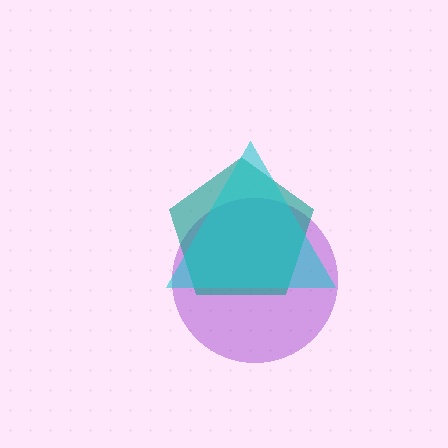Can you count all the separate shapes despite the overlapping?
Yes, there are 3 separate shapes.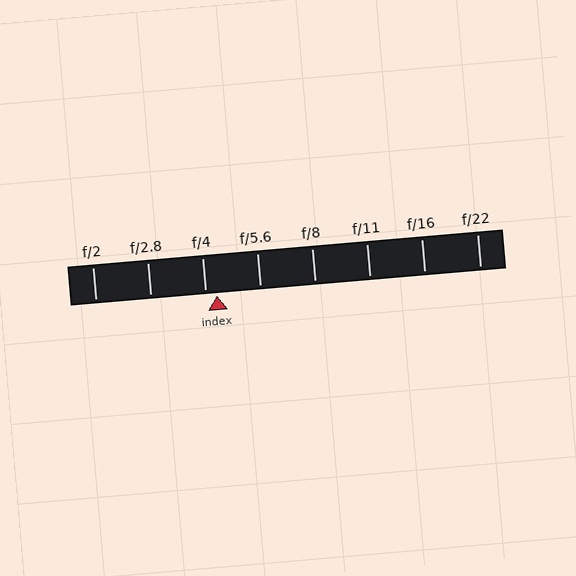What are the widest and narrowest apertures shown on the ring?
The widest aperture shown is f/2 and the narrowest is f/22.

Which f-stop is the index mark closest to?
The index mark is closest to f/4.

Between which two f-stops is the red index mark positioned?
The index mark is between f/4 and f/5.6.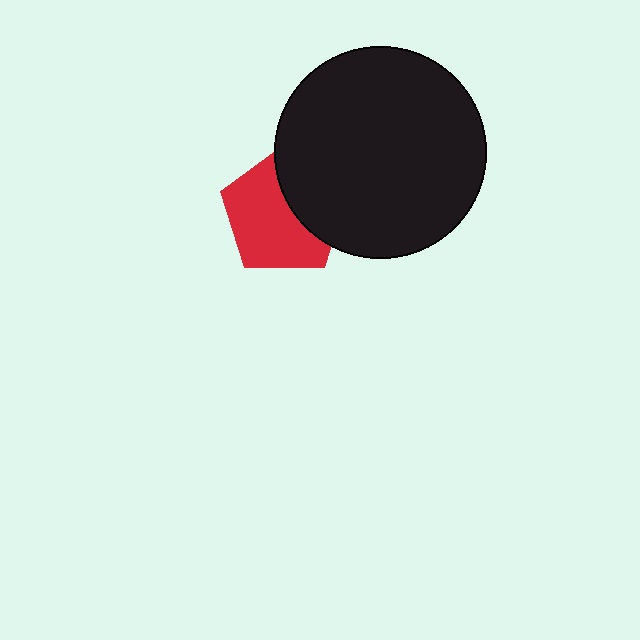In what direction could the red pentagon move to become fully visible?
The red pentagon could move left. That would shift it out from behind the black circle entirely.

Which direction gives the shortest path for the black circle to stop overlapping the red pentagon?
Moving right gives the shortest separation.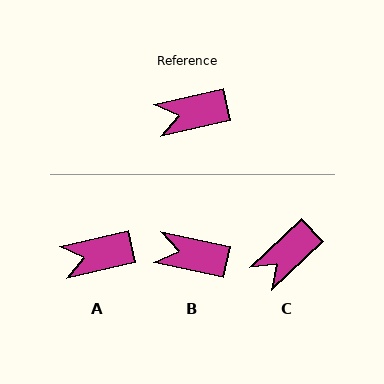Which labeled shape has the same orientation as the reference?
A.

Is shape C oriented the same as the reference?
No, it is off by about 31 degrees.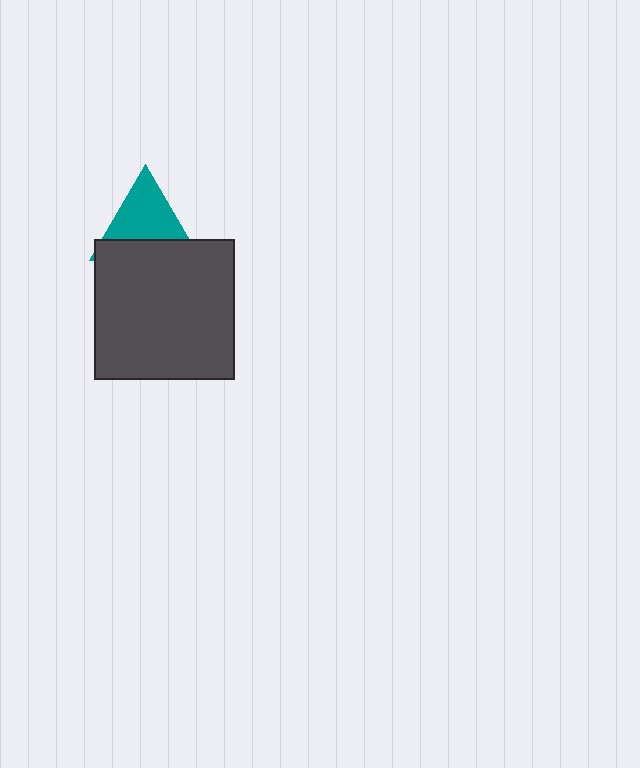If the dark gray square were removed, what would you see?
You would see the complete teal triangle.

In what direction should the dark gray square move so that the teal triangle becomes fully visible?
The dark gray square should move down. That is the shortest direction to clear the overlap and leave the teal triangle fully visible.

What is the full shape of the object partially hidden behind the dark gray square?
The partially hidden object is a teal triangle.